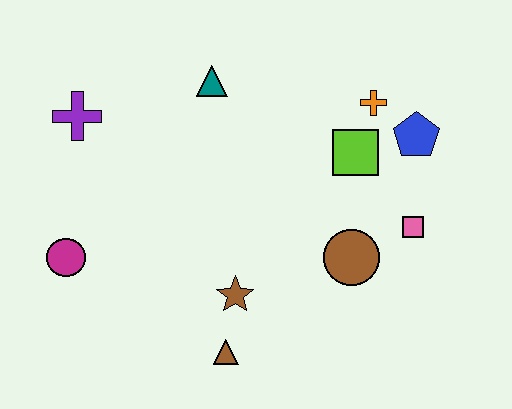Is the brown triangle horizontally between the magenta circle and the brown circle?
Yes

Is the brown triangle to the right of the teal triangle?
Yes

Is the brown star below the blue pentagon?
Yes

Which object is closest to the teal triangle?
The purple cross is closest to the teal triangle.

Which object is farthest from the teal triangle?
The brown triangle is farthest from the teal triangle.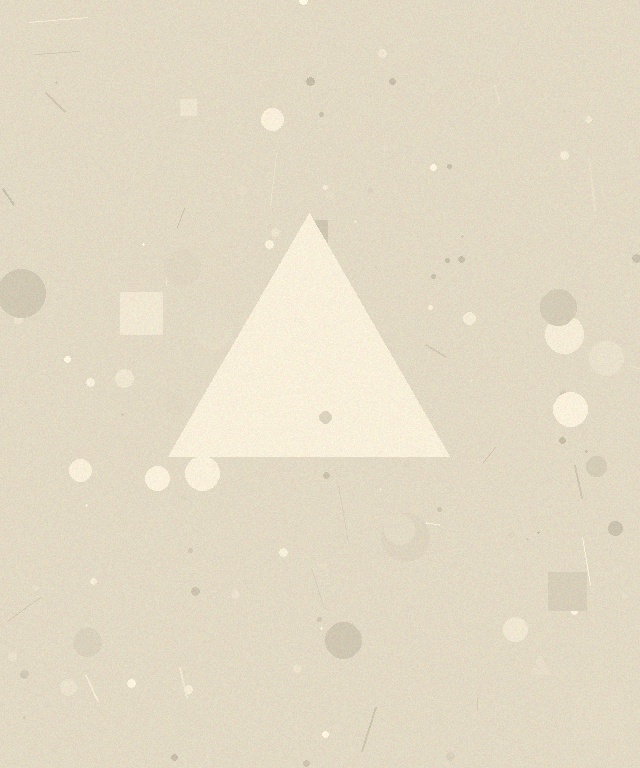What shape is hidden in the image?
A triangle is hidden in the image.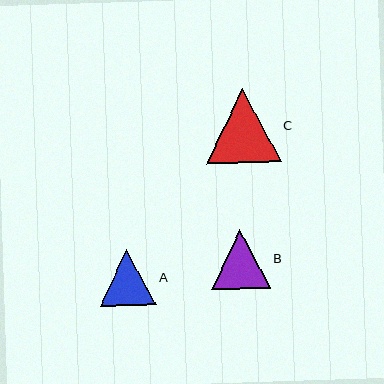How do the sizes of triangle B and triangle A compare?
Triangle B and triangle A are approximately the same size.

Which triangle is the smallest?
Triangle A is the smallest with a size of approximately 56 pixels.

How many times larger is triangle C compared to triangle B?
Triangle C is approximately 1.3 times the size of triangle B.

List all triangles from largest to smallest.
From largest to smallest: C, B, A.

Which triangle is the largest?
Triangle C is the largest with a size of approximately 74 pixels.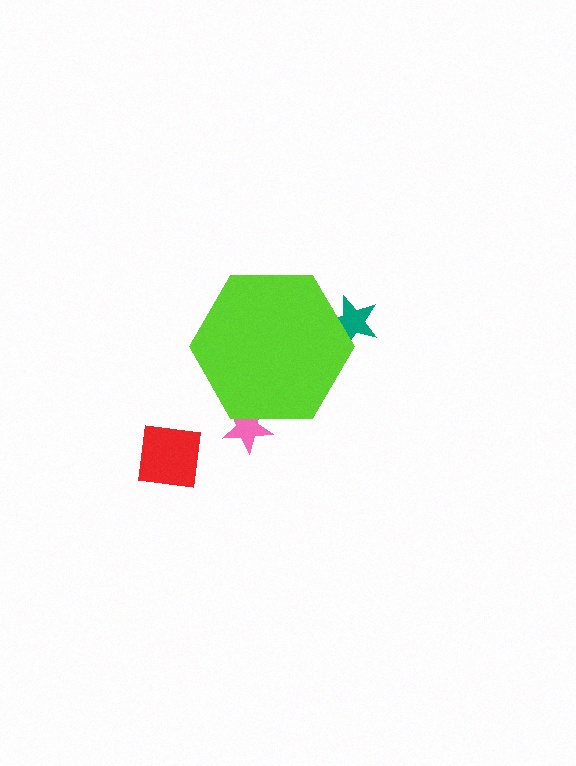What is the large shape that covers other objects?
A lime hexagon.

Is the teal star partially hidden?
Yes, the teal star is partially hidden behind the lime hexagon.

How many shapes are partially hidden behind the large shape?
2 shapes are partially hidden.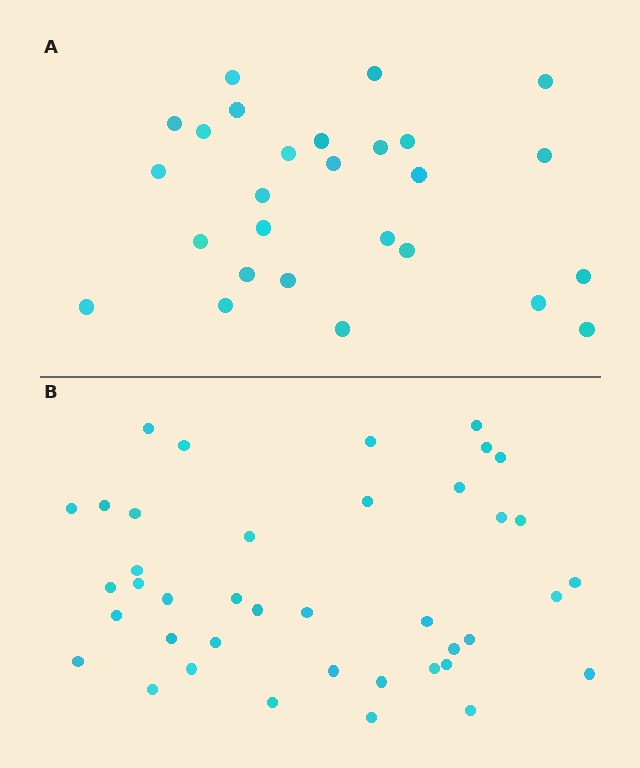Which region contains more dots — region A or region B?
Region B (the bottom region) has more dots.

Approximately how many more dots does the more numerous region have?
Region B has approximately 15 more dots than region A.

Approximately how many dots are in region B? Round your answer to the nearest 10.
About 40 dots.